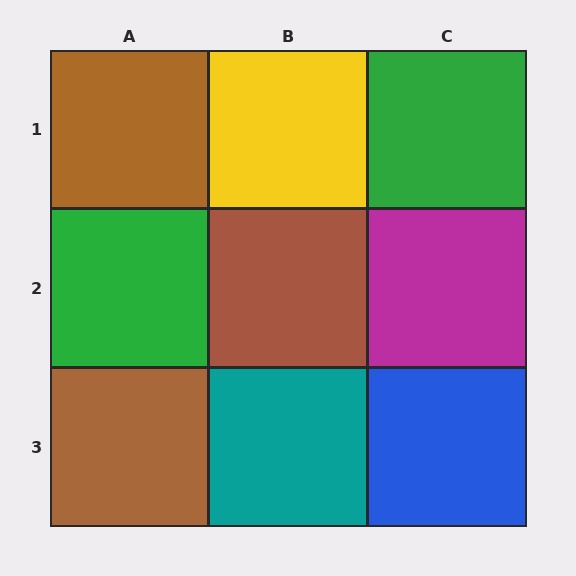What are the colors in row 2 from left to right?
Green, brown, magenta.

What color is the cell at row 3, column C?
Blue.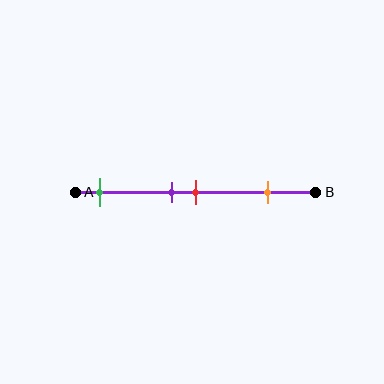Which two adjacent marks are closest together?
The purple and red marks are the closest adjacent pair.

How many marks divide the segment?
There are 4 marks dividing the segment.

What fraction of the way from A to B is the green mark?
The green mark is approximately 10% (0.1) of the way from A to B.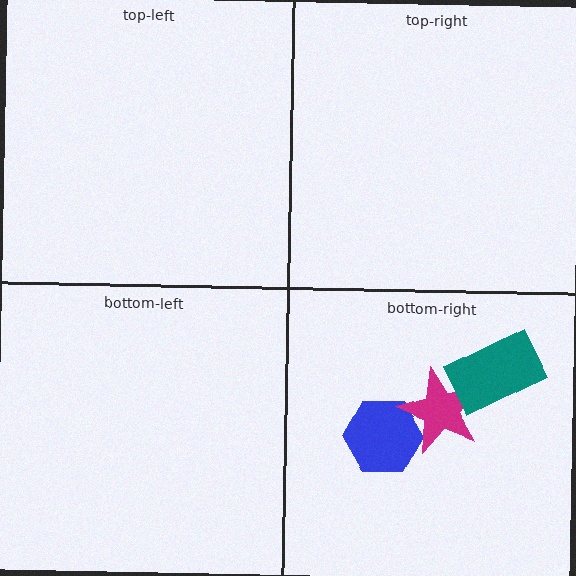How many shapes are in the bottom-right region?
3.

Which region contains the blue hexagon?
The bottom-right region.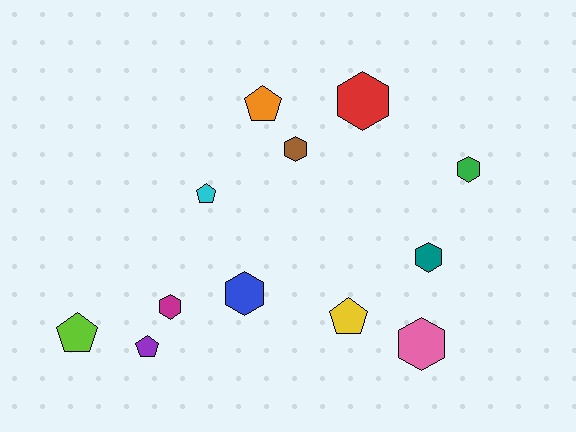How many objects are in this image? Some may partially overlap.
There are 12 objects.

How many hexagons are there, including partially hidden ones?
There are 7 hexagons.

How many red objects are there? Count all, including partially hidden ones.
There is 1 red object.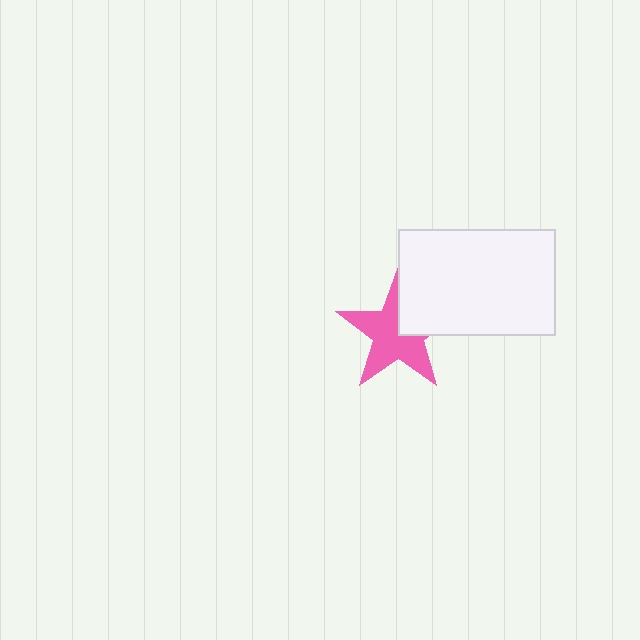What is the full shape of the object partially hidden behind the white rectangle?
The partially hidden object is a pink star.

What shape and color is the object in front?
The object in front is a white rectangle.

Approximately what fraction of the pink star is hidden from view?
Roughly 30% of the pink star is hidden behind the white rectangle.